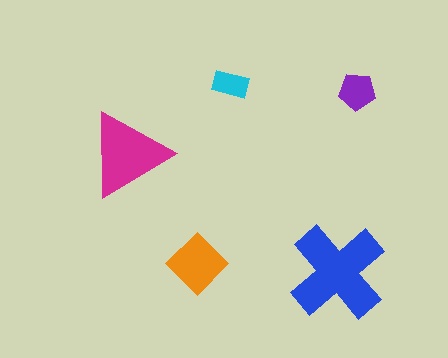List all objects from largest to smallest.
The blue cross, the magenta triangle, the orange diamond, the purple pentagon, the cyan rectangle.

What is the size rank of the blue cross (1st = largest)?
1st.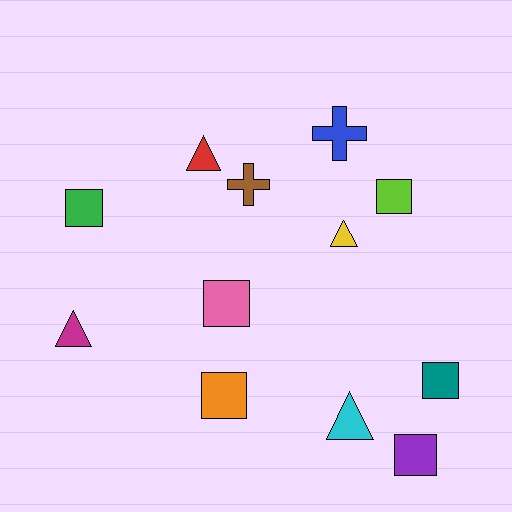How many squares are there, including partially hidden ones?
There are 6 squares.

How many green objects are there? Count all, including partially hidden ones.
There is 1 green object.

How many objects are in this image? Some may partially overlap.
There are 12 objects.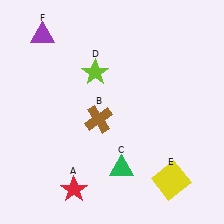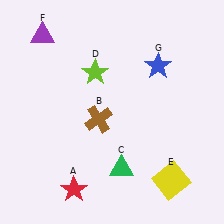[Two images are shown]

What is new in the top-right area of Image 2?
A blue star (G) was added in the top-right area of Image 2.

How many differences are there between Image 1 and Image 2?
There is 1 difference between the two images.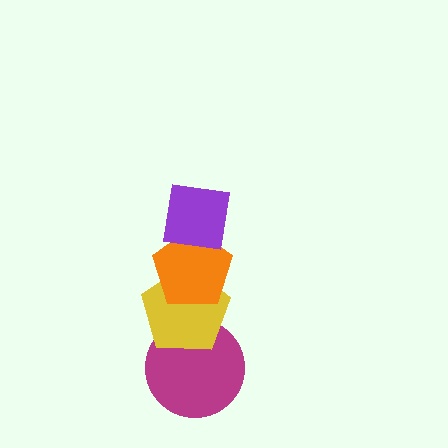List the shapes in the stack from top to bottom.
From top to bottom: the purple square, the orange pentagon, the yellow pentagon, the magenta circle.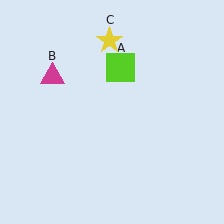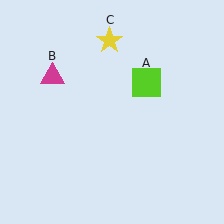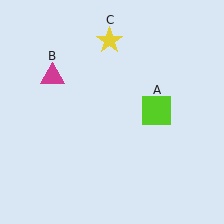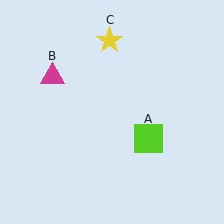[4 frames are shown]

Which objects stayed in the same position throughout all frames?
Magenta triangle (object B) and yellow star (object C) remained stationary.